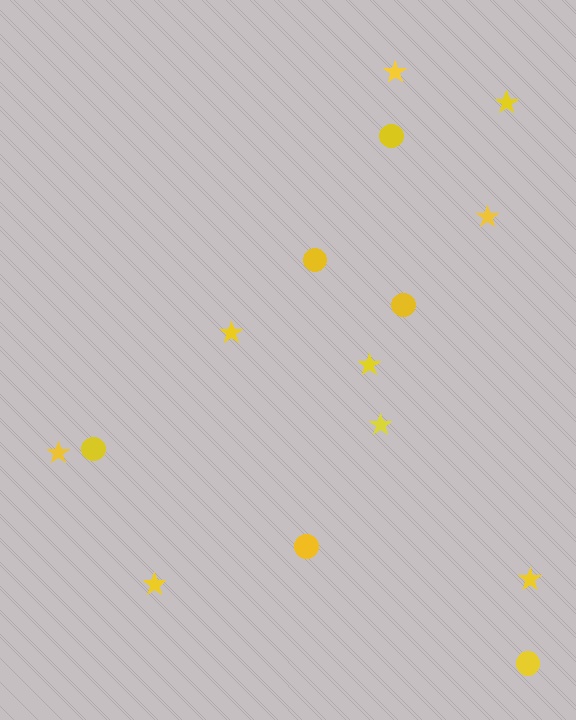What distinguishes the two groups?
There are 2 groups: one group of circles (6) and one group of stars (9).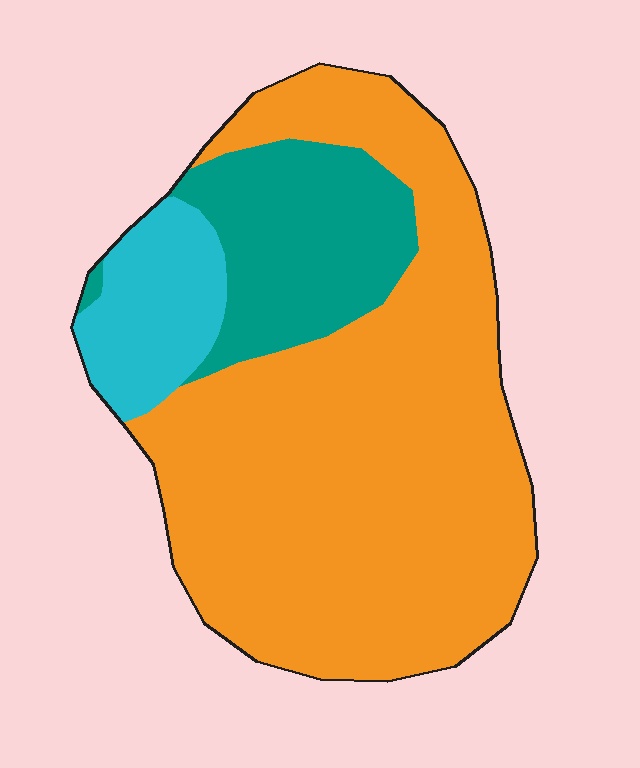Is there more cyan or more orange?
Orange.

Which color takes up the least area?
Cyan, at roughly 10%.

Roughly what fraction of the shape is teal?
Teal covers roughly 20% of the shape.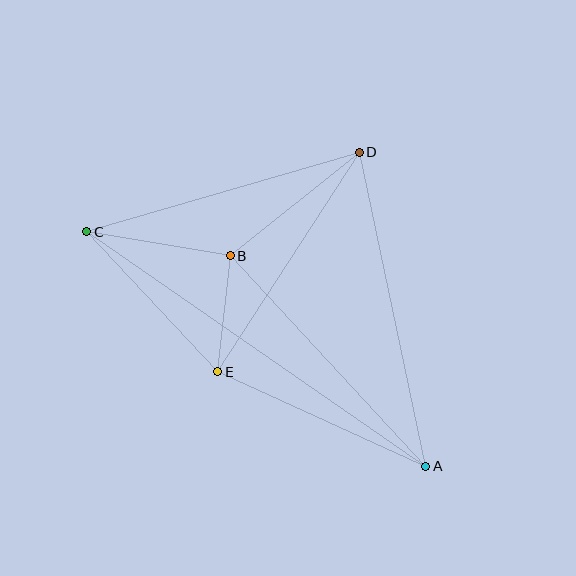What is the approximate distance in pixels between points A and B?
The distance between A and B is approximately 287 pixels.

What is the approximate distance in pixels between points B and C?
The distance between B and C is approximately 146 pixels.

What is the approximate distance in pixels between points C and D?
The distance between C and D is approximately 284 pixels.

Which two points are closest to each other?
Points B and E are closest to each other.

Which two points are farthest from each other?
Points A and C are farthest from each other.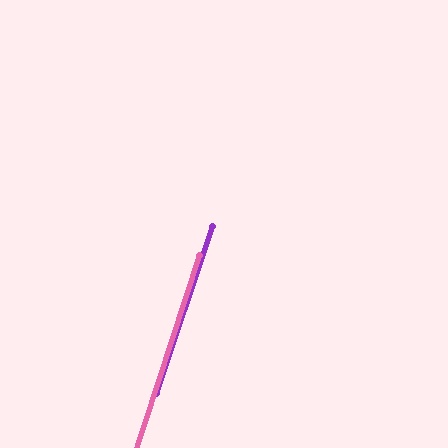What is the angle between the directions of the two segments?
Approximately 0 degrees.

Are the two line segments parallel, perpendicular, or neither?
Parallel — their directions differ by only 0.4°.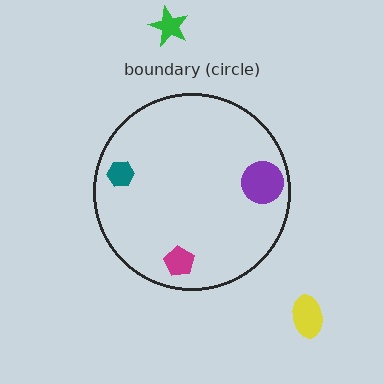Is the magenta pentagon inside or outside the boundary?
Inside.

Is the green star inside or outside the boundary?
Outside.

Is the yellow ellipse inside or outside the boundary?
Outside.